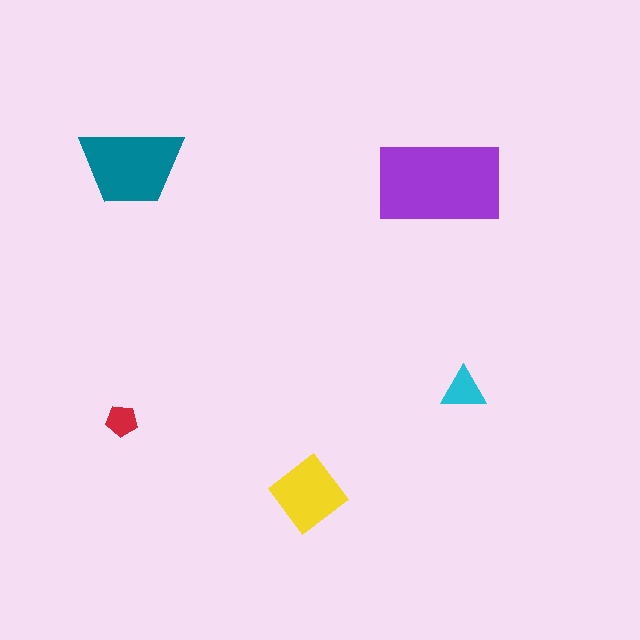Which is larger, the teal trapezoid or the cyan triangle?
The teal trapezoid.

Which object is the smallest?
The red pentagon.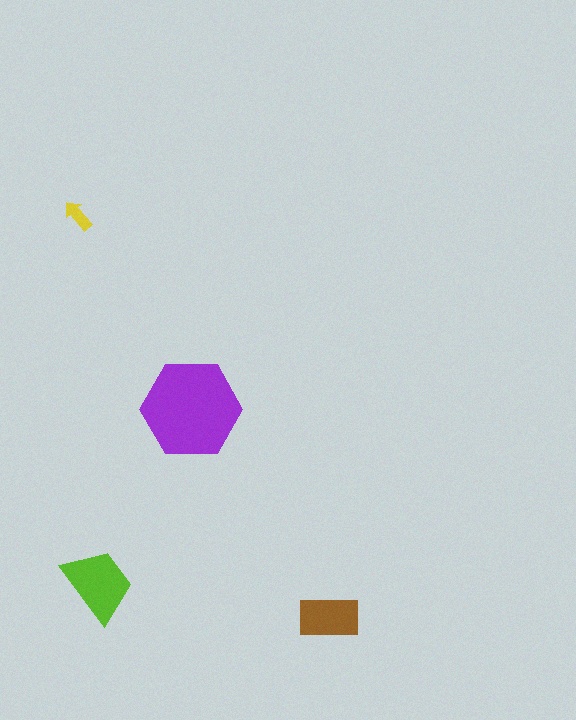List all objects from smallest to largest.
The yellow arrow, the brown rectangle, the lime trapezoid, the purple hexagon.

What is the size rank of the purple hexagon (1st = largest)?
1st.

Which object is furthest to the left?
The yellow arrow is leftmost.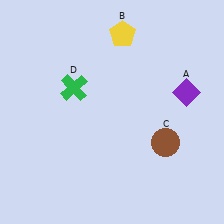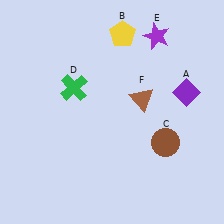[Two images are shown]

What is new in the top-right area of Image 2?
A purple star (E) was added in the top-right area of Image 2.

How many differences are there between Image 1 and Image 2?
There are 2 differences between the two images.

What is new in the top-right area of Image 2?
A brown triangle (F) was added in the top-right area of Image 2.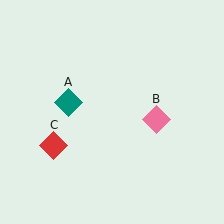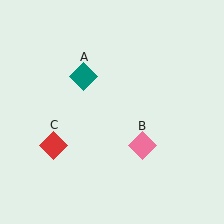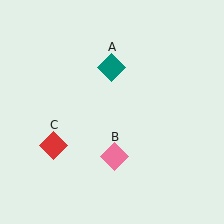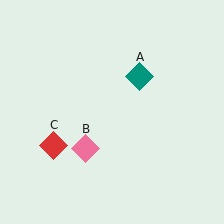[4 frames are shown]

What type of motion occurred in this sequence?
The teal diamond (object A), pink diamond (object B) rotated clockwise around the center of the scene.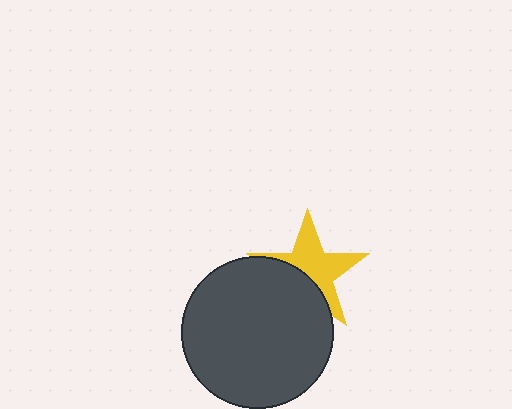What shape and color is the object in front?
The object in front is a dark gray circle.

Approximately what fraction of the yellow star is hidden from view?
Roughly 42% of the yellow star is hidden behind the dark gray circle.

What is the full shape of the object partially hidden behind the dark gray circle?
The partially hidden object is a yellow star.